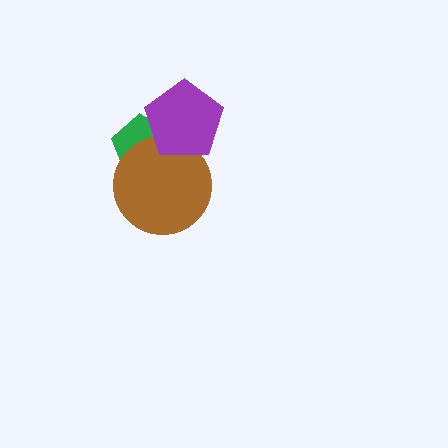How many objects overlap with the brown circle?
2 objects overlap with the brown circle.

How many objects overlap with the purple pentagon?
2 objects overlap with the purple pentagon.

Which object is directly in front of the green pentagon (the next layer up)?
The brown circle is directly in front of the green pentagon.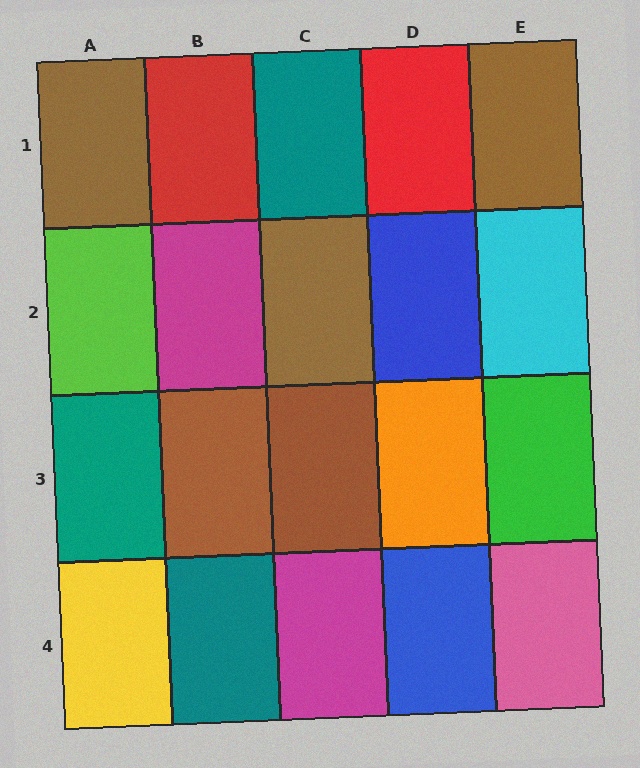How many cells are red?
2 cells are red.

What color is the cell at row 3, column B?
Brown.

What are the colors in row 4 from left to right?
Yellow, teal, magenta, blue, pink.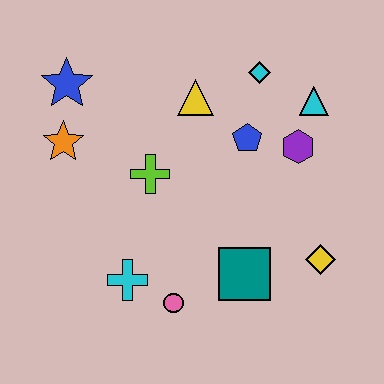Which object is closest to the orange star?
The blue star is closest to the orange star.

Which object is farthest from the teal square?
The blue star is farthest from the teal square.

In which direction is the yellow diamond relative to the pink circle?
The yellow diamond is to the right of the pink circle.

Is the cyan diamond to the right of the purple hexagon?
No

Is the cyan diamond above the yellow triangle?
Yes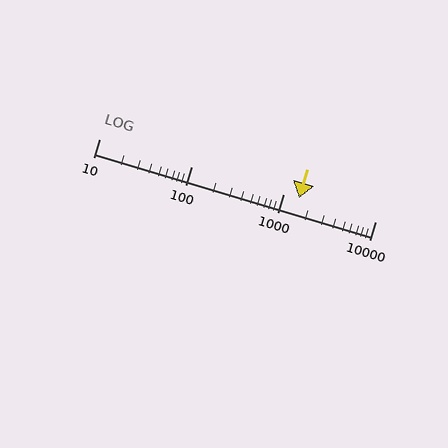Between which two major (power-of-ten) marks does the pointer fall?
The pointer is between 1000 and 10000.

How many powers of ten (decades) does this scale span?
The scale spans 3 decades, from 10 to 10000.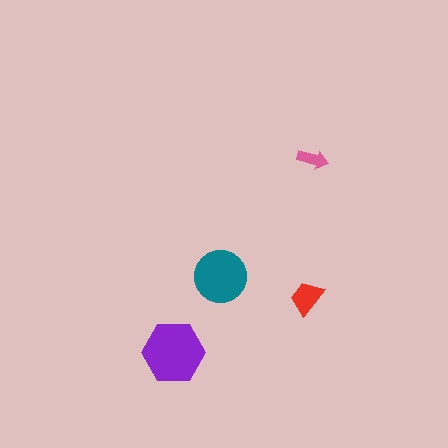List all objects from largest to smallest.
The purple hexagon, the teal circle, the red trapezoid, the pink arrow.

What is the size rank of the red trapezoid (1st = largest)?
3rd.